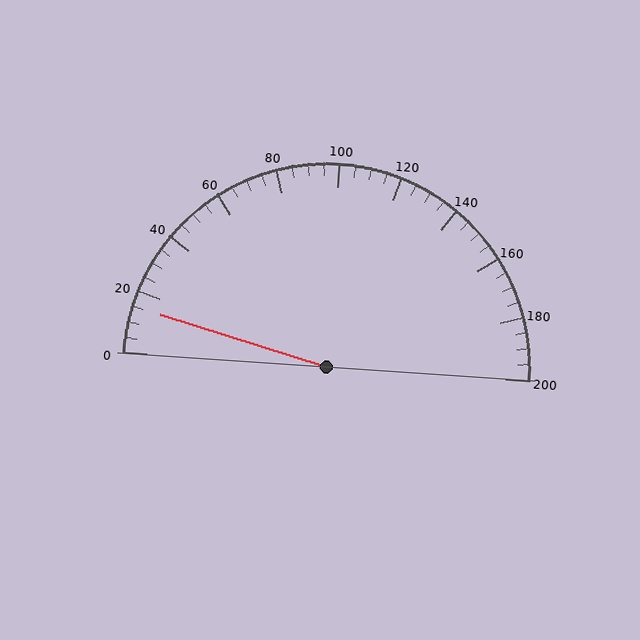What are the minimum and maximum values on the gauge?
The gauge ranges from 0 to 200.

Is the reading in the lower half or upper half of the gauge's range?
The reading is in the lower half of the range (0 to 200).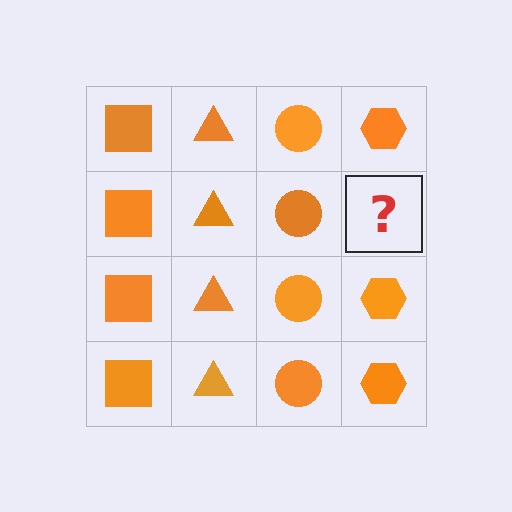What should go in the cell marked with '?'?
The missing cell should contain an orange hexagon.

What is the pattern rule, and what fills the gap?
The rule is that each column has a consistent shape. The gap should be filled with an orange hexagon.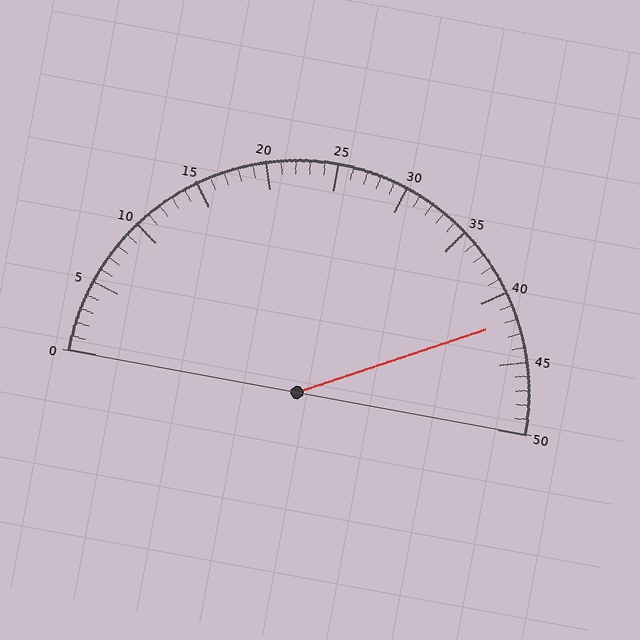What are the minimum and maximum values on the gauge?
The gauge ranges from 0 to 50.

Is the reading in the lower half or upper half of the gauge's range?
The reading is in the upper half of the range (0 to 50).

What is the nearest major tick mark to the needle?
The nearest major tick mark is 40.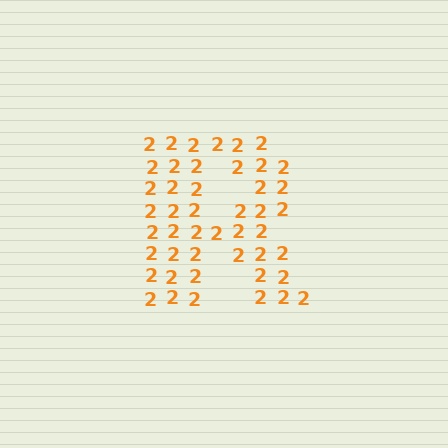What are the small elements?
The small elements are digit 2's.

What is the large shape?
The large shape is the letter R.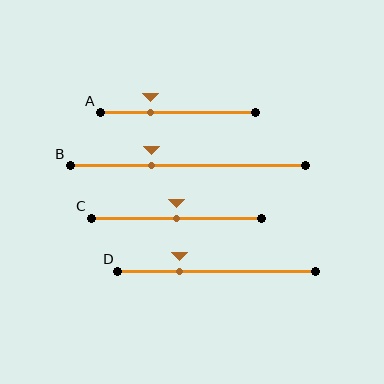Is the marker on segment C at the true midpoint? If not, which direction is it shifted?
Yes, the marker on segment C is at the true midpoint.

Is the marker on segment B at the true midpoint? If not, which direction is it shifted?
No, the marker on segment B is shifted to the left by about 16% of the segment length.